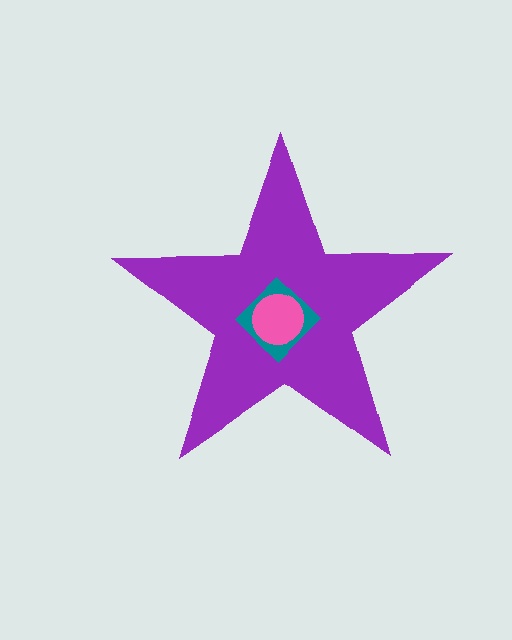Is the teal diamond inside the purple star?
Yes.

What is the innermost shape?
The pink circle.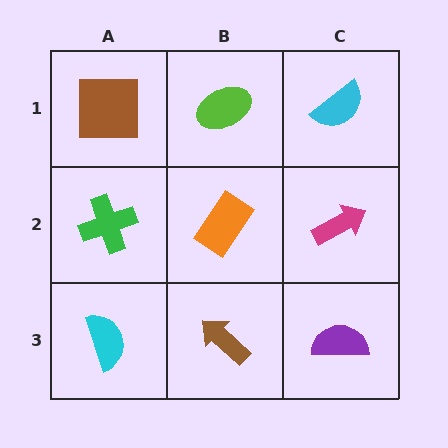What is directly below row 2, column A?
A cyan semicircle.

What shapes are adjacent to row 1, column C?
A magenta arrow (row 2, column C), a lime ellipse (row 1, column B).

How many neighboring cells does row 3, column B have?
3.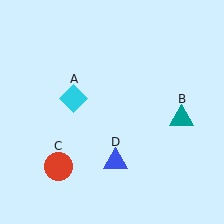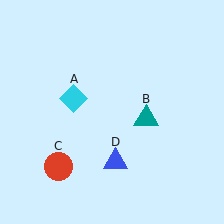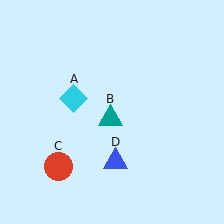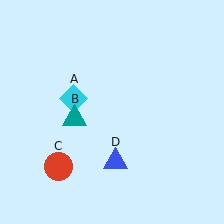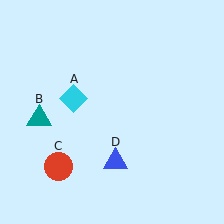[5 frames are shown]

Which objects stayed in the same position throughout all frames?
Cyan diamond (object A) and red circle (object C) and blue triangle (object D) remained stationary.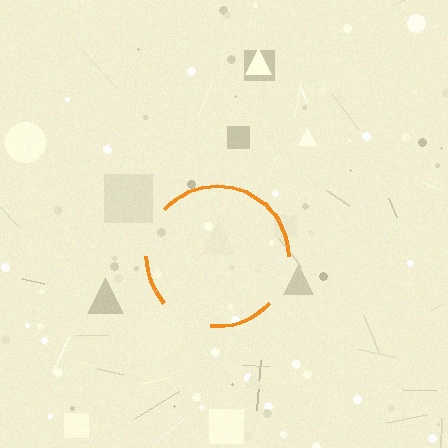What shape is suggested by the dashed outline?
The dashed outline suggests a circle.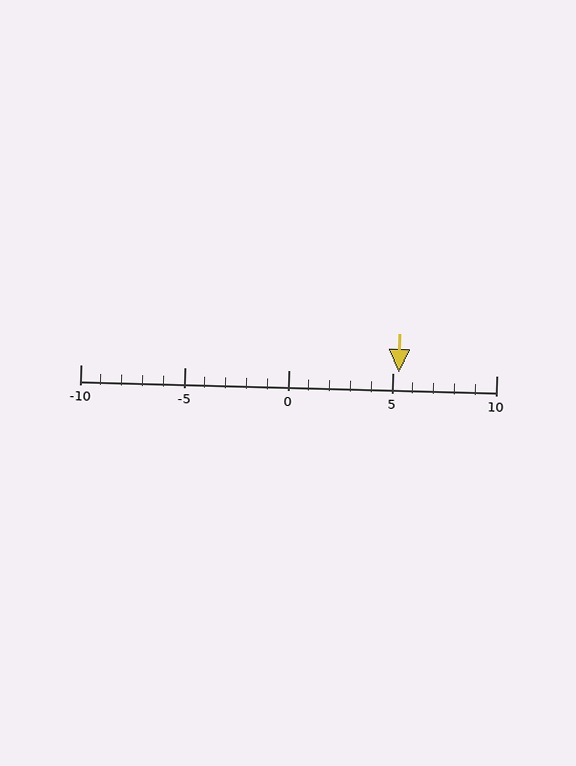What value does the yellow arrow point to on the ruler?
The yellow arrow points to approximately 5.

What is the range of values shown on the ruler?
The ruler shows values from -10 to 10.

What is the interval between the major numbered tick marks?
The major tick marks are spaced 5 units apart.